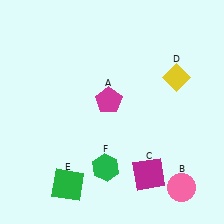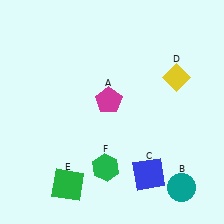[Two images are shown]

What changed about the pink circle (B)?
In Image 1, B is pink. In Image 2, it changed to teal.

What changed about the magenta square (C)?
In Image 1, C is magenta. In Image 2, it changed to blue.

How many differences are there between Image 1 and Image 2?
There are 2 differences between the two images.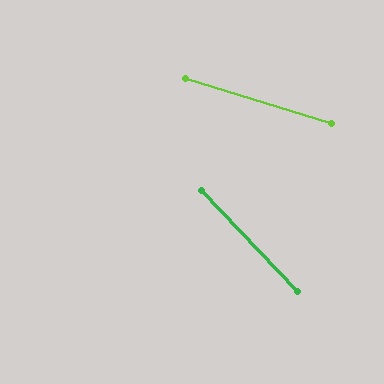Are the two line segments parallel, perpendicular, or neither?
Neither parallel nor perpendicular — they differ by about 29°.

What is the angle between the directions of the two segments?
Approximately 29 degrees.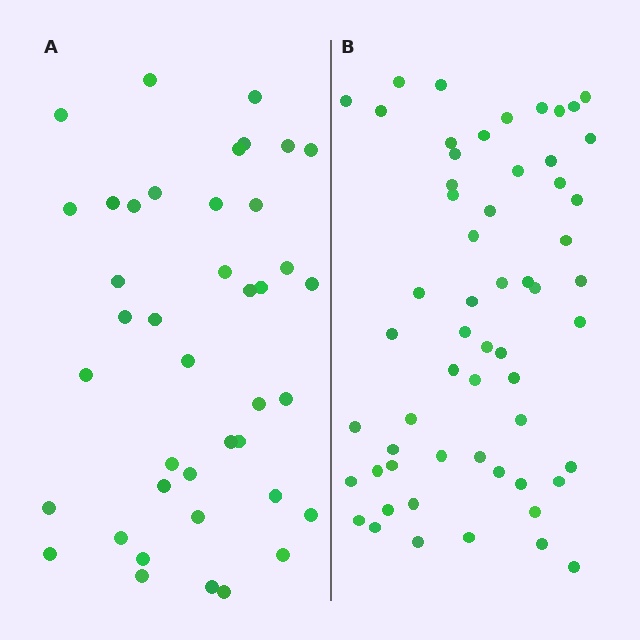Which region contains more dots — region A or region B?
Region B (the right region) has more dots.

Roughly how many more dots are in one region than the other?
Region B has approximately 15 more dots than region A.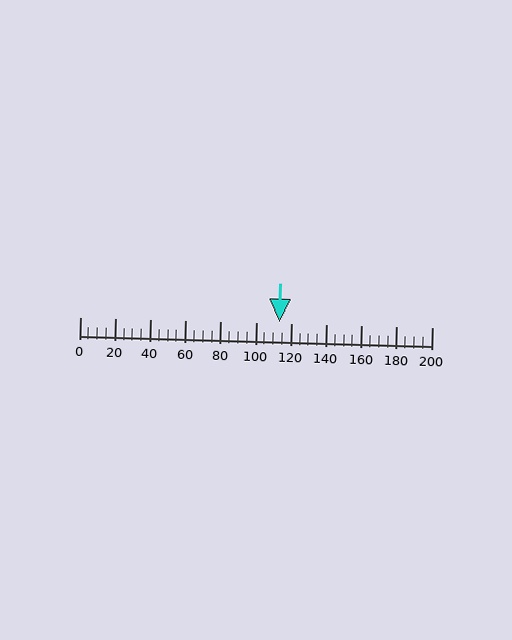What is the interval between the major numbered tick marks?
The major tick marks are spaced 20 units apart.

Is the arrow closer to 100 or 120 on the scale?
The arrow is closer to 120.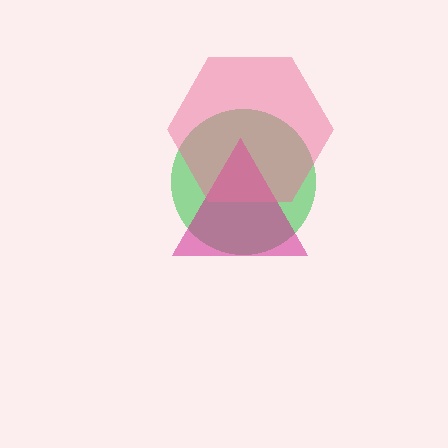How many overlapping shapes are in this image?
There are 3 overlapping shapes in the image.